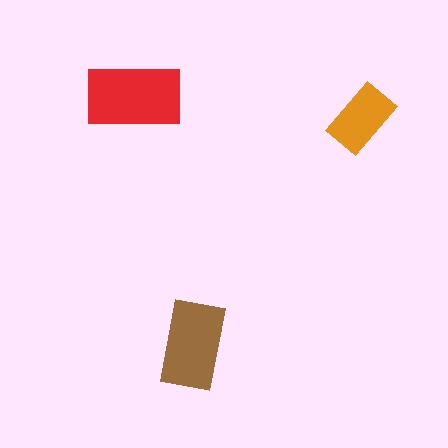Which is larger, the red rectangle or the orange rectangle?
The red one.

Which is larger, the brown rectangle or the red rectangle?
The red one.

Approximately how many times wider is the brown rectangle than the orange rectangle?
About 1.5 times wider.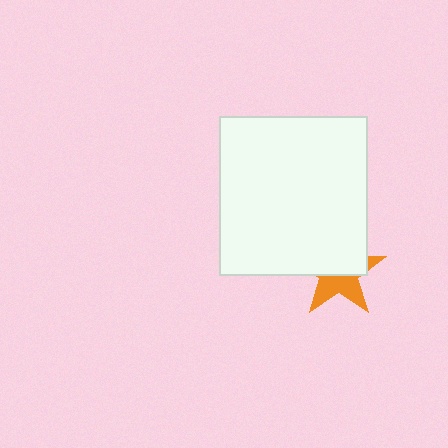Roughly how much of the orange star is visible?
A small part of it is visible (roughly 45%).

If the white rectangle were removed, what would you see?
You would see the complete orange star.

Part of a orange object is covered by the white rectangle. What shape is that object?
It is a star.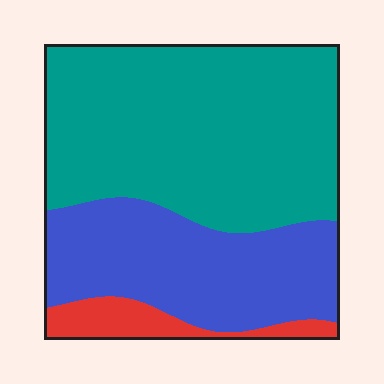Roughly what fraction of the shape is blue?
Blue covers roughly 35% of the shape.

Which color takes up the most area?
Teal, at roughly 60%.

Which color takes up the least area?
Red, at roughly 10%.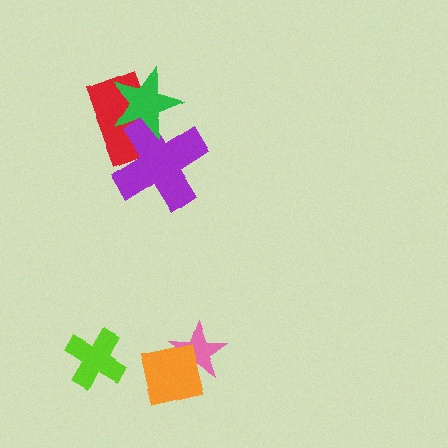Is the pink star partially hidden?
Yes, it is partially covered by another shape.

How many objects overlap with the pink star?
1 object overlaps with the pink star.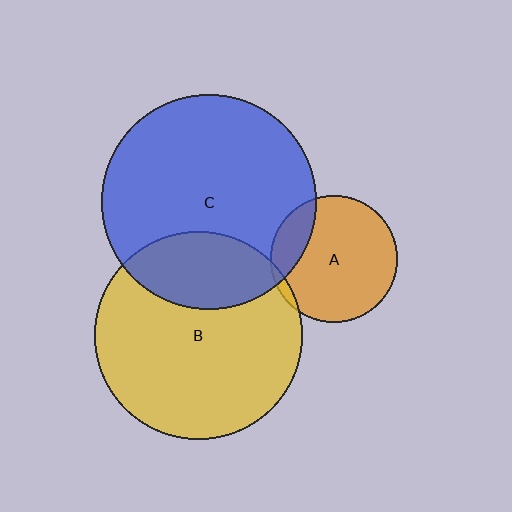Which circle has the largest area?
Circle C (blue).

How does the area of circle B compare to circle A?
Approximately 2.7 times.